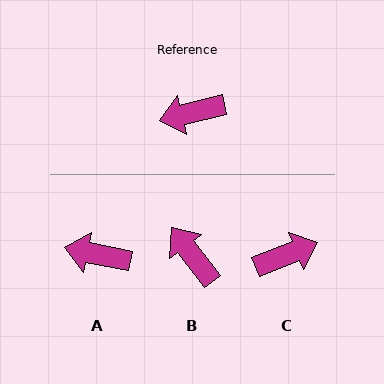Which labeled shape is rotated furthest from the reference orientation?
C, about 172 degrees away.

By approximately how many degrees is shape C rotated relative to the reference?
Approximately 172 degrees clockwise.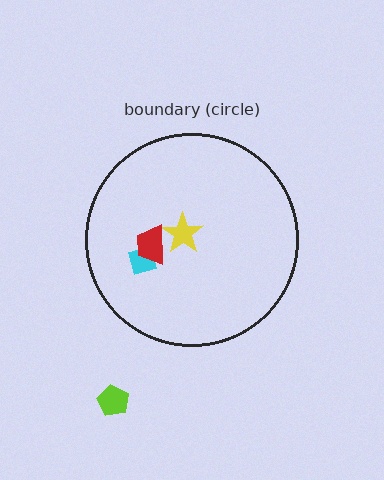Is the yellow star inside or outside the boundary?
Inside.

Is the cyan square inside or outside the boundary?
Inside.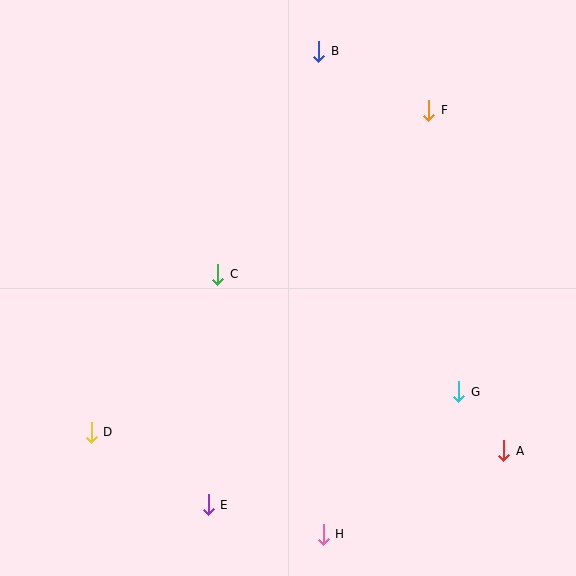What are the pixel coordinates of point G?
Point G is at (459, 392).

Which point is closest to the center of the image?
Point C at (218, 274) is closest to the center.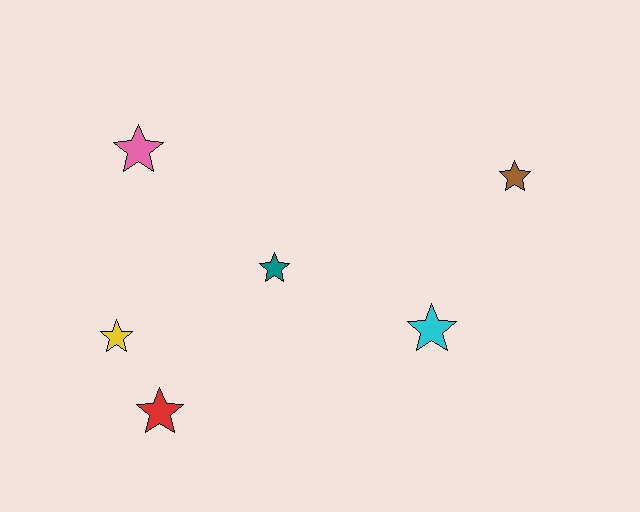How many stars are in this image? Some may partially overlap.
There are 6 stars.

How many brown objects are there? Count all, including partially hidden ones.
There is 1 brown object.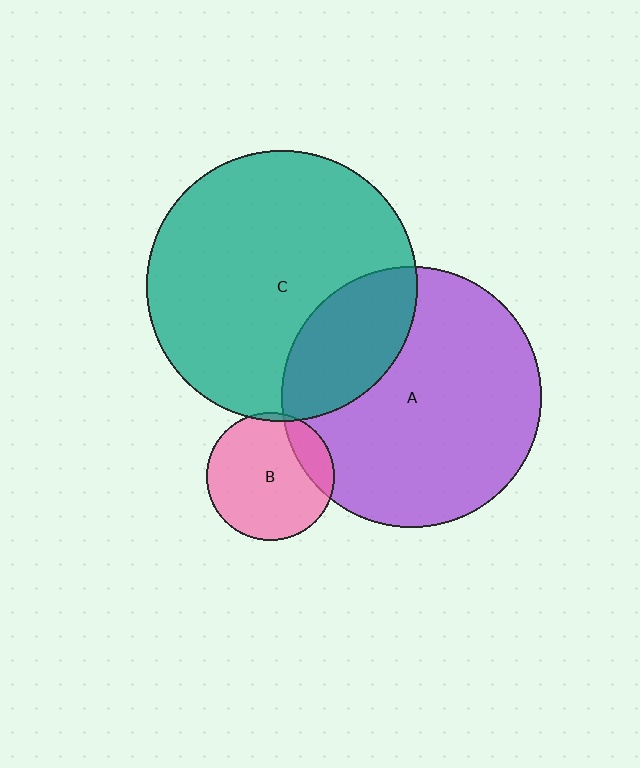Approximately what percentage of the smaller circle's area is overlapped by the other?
Approximately 5%.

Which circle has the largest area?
Circle C (teal).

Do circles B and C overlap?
Yes.